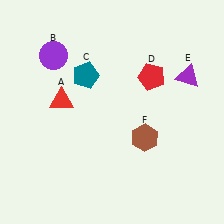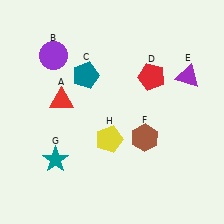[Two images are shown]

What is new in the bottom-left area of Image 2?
A teal star (G) was added in the bottom-left area of Image 2.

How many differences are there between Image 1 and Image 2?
There are 2 differences between the two images.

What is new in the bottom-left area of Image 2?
A yellow pentagon (H) was added in the bottom-left area of Image 2.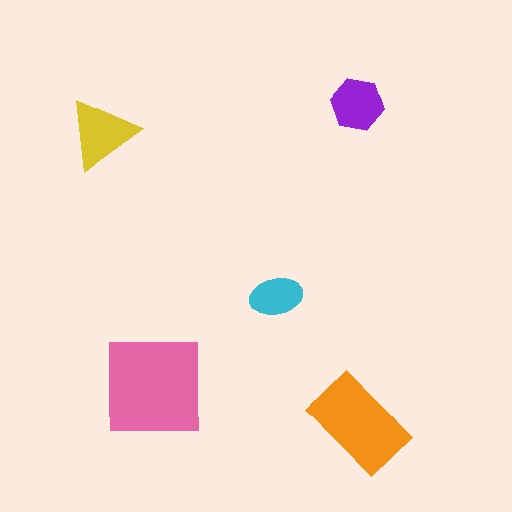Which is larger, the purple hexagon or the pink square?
The pink square.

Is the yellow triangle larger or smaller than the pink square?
Smaller.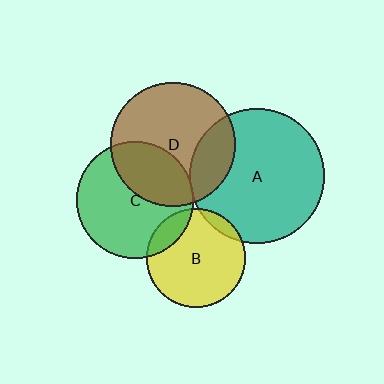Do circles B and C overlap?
Yes.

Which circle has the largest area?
Circle A (teal).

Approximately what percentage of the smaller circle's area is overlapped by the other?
Approximately 15%.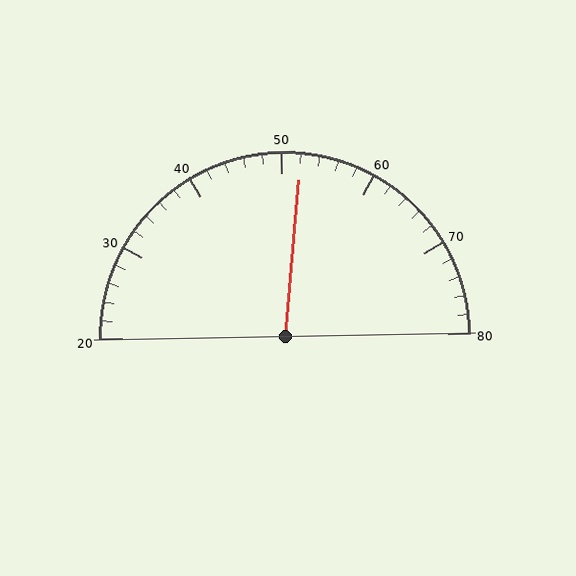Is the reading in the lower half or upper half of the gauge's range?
The reading is in the upper half of the range (20 to 80).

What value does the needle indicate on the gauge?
The needle indicates approximately 52.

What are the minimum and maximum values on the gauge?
The gauge ranges from 20 to 80.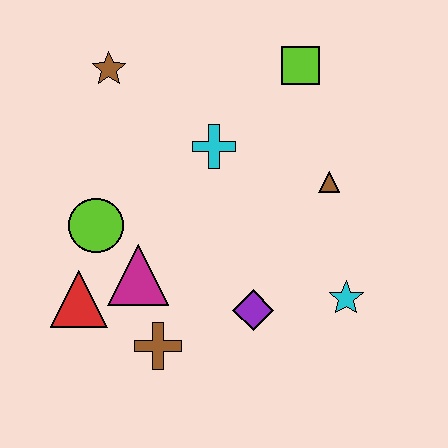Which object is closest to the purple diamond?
The cyan star is closest to the purple diamond.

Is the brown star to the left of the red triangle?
No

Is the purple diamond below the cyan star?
Yes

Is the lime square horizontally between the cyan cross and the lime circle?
No